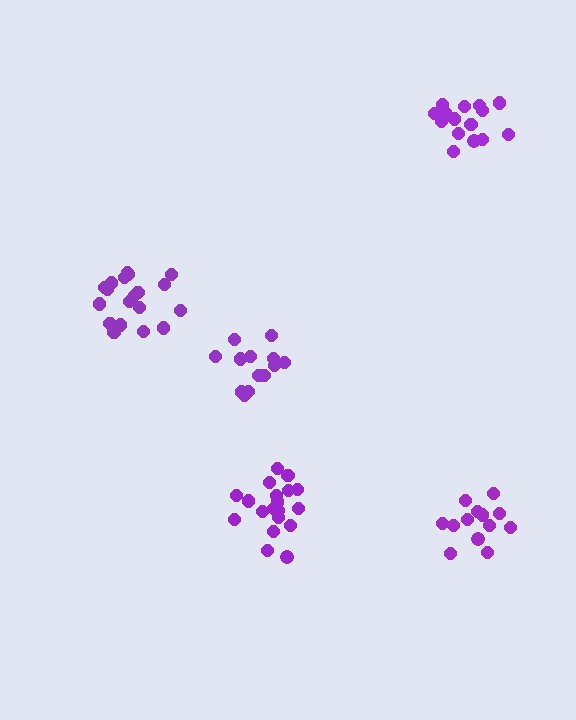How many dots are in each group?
Group 1: 19 dots, Group 2: 19 dots, Group 3: 13 dots, Group 4: 13 dots, Group 5: 15 dots (79 total).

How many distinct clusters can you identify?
There are 5 distinct clusters.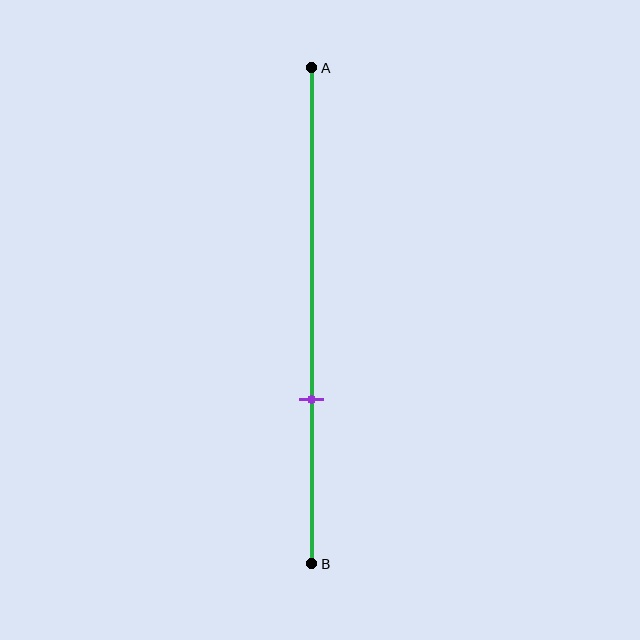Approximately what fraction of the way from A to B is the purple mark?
The purple mark is approximately 65% of the way from A to B.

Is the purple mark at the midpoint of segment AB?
No, the mark is at about 65% from A, not at the 50% midpoint.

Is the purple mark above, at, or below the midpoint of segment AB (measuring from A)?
The purple mark is below the midpoint of segment AB.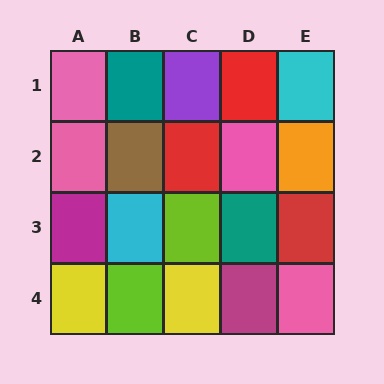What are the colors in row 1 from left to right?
Pink, teal, purple, red, cyan.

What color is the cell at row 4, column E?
Pink.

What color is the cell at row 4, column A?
Yellow.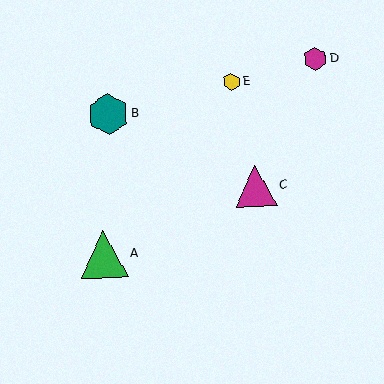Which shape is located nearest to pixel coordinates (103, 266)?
The green triangle (labeled A) at (104, 255) is nearest to that location.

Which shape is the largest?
The green triangle (labeled A) is the largest.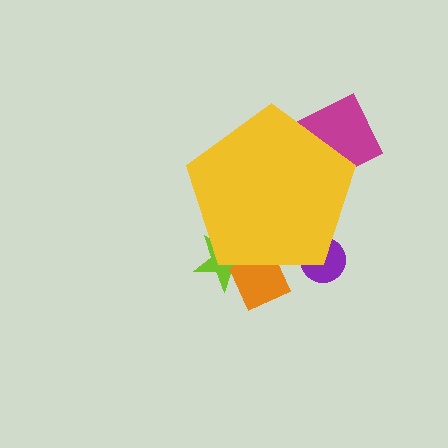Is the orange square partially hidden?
Yes, the orange square is partially hidden behind the yellow pentagon.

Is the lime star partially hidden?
Yes, the lime star is partially hidden behind the yellow pentagon.